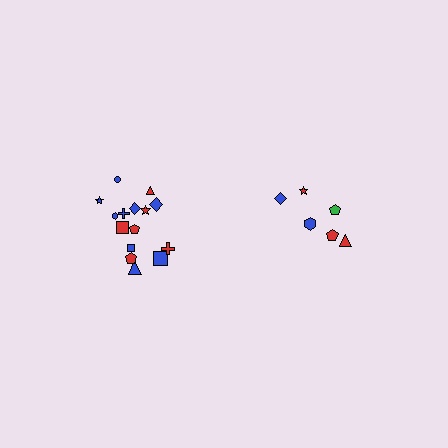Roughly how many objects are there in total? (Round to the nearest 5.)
Roughly 20 objects in total.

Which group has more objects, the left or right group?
The left group.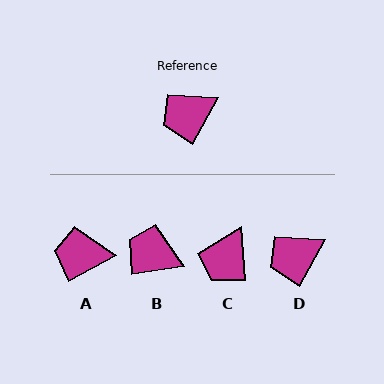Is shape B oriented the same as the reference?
No, it is off by about 53 degrees.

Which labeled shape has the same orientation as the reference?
D.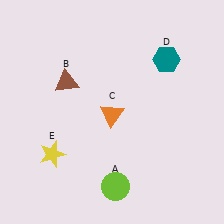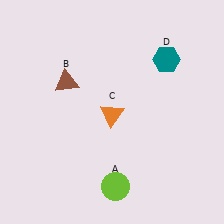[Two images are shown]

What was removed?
The yellow star (E) was removed in Image 2.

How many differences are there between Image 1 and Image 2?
There is 1 difference between the two images.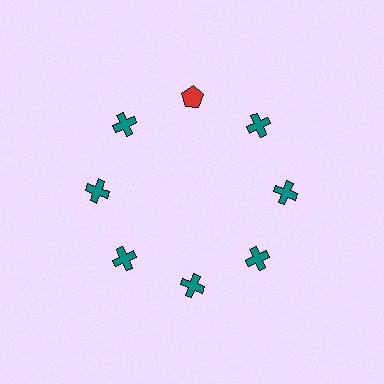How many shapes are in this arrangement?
There are 8 shapes arranged in a ring pattern.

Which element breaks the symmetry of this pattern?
The red pentagon at roughly the 12 o'clock position breaks the symmetry. All other shapes are teal crosses.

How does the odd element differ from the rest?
It differs in both color (red instead of teal) and shape (pentagon instead of cross).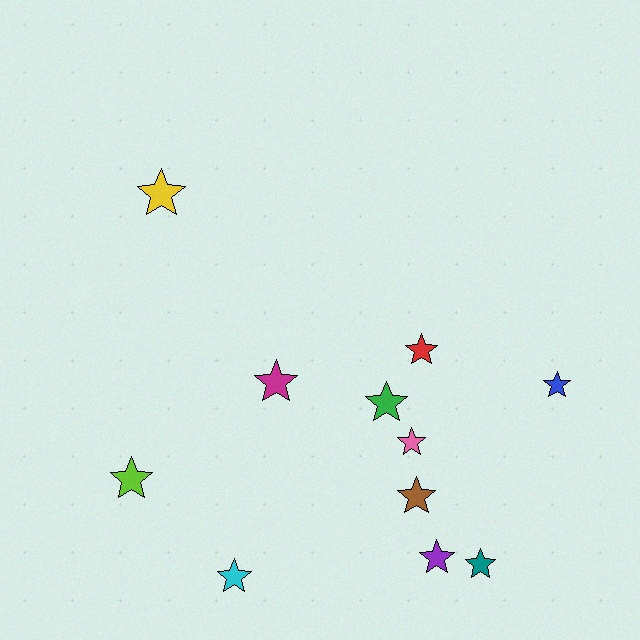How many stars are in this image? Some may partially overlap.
There are 11 stars.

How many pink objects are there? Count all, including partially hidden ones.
There is 1 pink object.